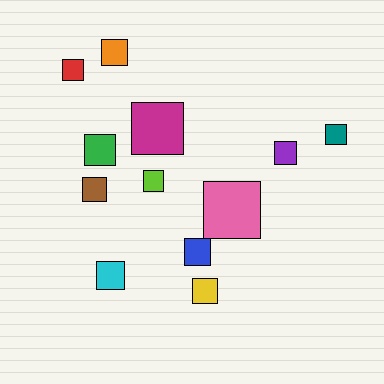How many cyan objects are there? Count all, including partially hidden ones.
There is 1 cyan object.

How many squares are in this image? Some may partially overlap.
There are 12 squares.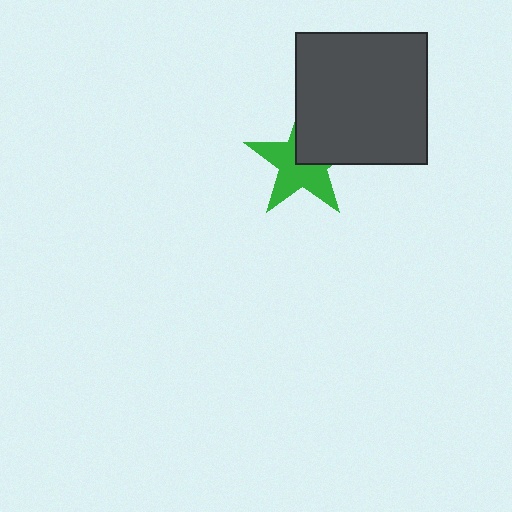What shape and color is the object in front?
The object in front is a dark gray square.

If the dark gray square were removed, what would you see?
You would see the complete green star.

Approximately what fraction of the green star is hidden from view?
Roughly 38% of the green star is hidden behind the dark gray square.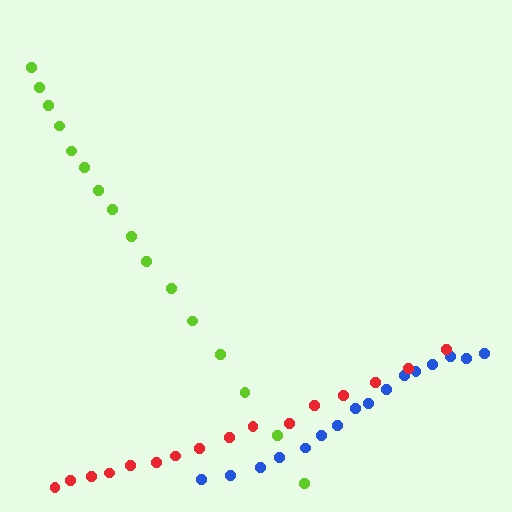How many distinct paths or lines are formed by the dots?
There are 3 distinct paths.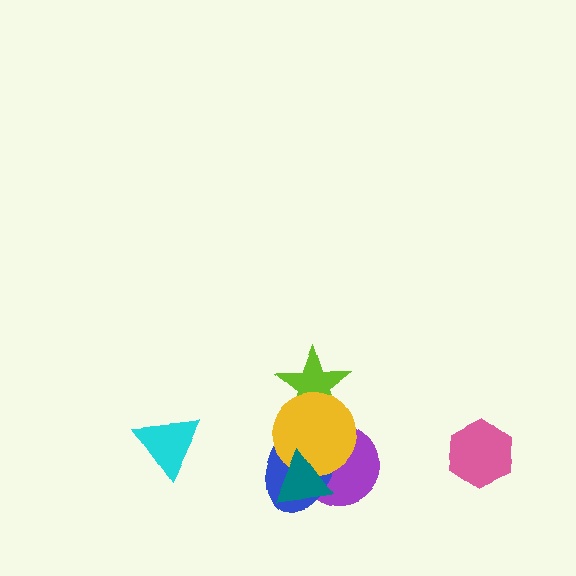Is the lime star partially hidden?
Yes, it is partially covered by another shape.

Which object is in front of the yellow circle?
The teal triangle is in front of the yellow circle.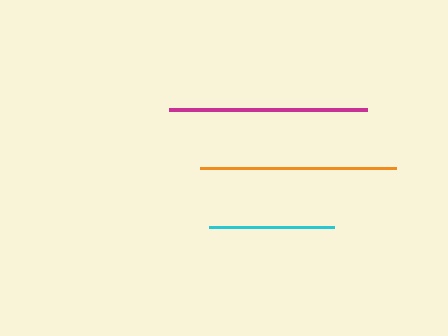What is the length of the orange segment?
The orange segment is approximately 196 pixels long.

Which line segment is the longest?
The magenta line is the longest at approximately 198 pixels.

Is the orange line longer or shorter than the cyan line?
The orange line is longer than the cyan line.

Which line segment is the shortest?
The cyan line is the shortest at approximately 125 pixels.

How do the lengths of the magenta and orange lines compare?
The magenta and orange lines are approximately the same length.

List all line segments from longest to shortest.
From longest to shortest: magenta, orange, cyan.